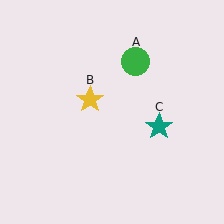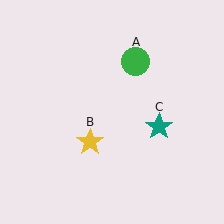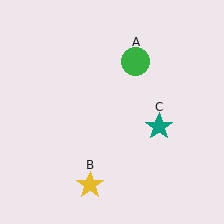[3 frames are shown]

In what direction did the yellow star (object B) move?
The yellow star (object B) moved down.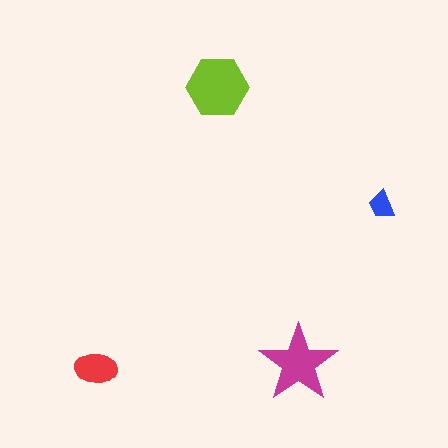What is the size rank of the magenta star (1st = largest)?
2nd.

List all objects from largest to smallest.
The lime hexagon, the magenta star, the red ellipse, the blue trapezoid.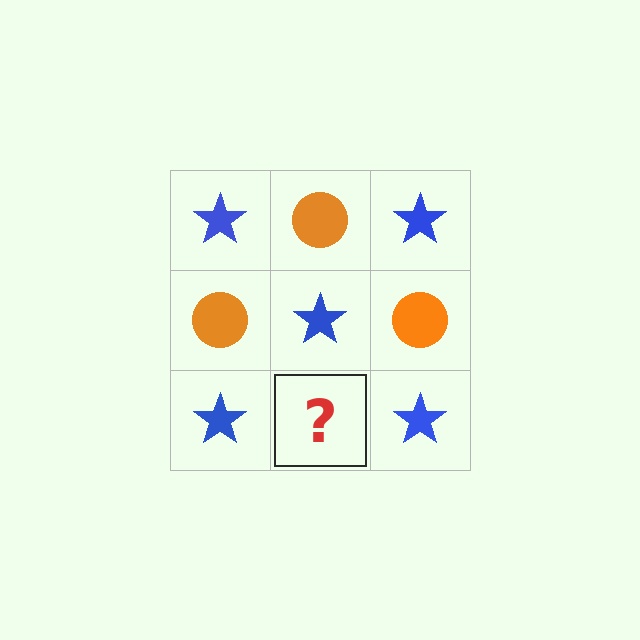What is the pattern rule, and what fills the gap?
The rule is that it alternates blue star and orange circle in a checkerboard pattern. The gap should be filled with an orange circle.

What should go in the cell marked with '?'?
The missing cell should contain an orange circle.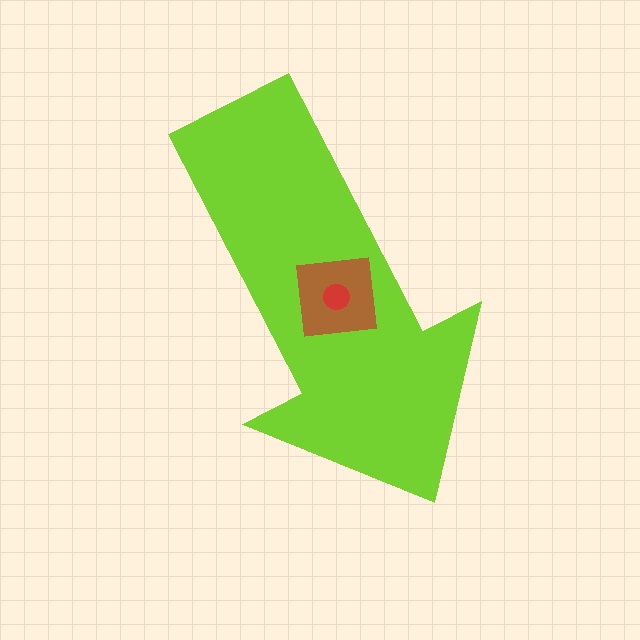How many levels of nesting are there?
3.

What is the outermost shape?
The lime arrow.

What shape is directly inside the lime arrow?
The brown square.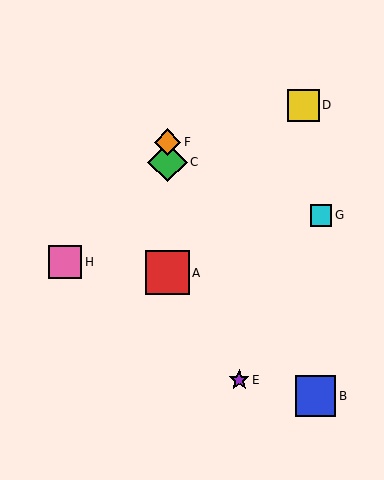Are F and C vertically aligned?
Yes, both are at x≈167.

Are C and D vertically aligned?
No, C is at x≈167 and D is at x≈303.